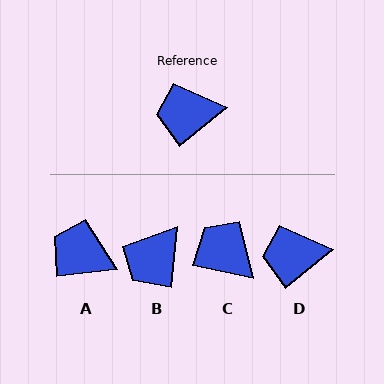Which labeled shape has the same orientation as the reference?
D.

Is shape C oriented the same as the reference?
No, it is off by about 52 degrees.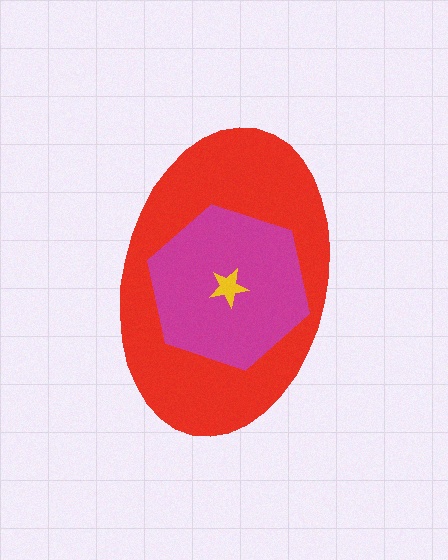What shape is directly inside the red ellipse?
The magenta hexagon.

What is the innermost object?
The yellow star.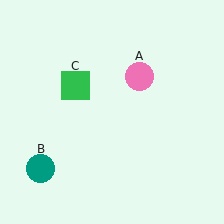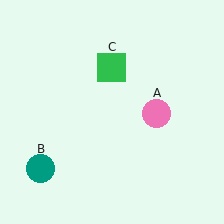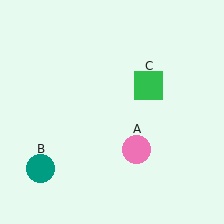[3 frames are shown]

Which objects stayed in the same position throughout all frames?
Teal circle (object B) remained stationary.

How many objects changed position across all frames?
2 objects changed position: pink circle (object A), green square (object C).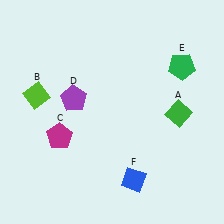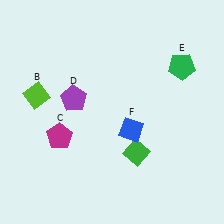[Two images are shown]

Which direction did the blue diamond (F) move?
The blue diamond (F) moved up.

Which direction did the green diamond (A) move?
The green diamond (A) moved left.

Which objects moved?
The objects that moved are: the green diamond (A), the blue diamond (F).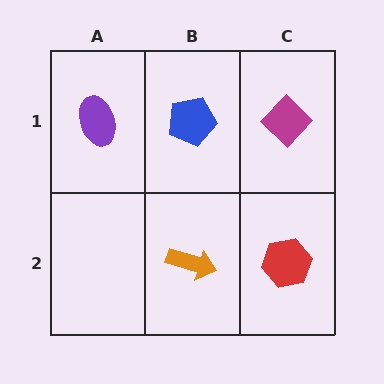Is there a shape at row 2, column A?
No, that cell is empty.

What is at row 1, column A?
A purple ellipse.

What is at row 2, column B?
An orange arrow.